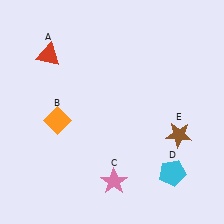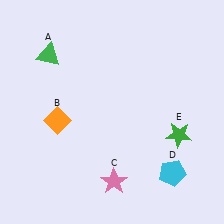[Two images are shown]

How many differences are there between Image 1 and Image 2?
There are 2 differences between the two images.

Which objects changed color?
A changed from red to green. E changed from brown to green.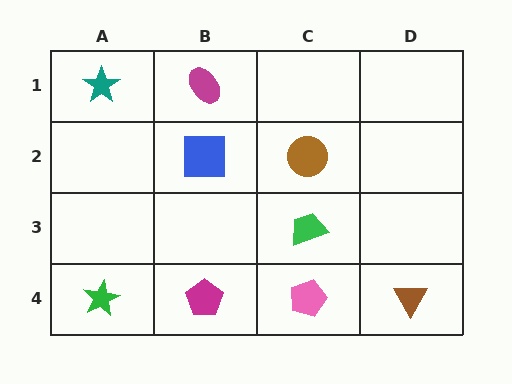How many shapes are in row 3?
1 shape.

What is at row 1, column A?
A teal star.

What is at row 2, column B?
A blue square.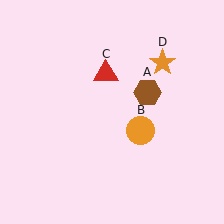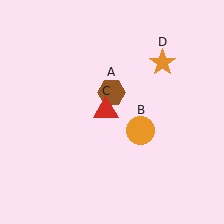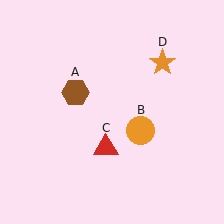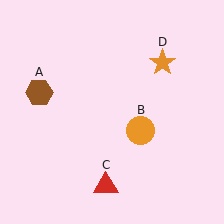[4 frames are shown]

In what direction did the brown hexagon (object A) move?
The brown hexagon (object A) moved left.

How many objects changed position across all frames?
2 objects changed position: brown hexagon (object A), red triangle (object C).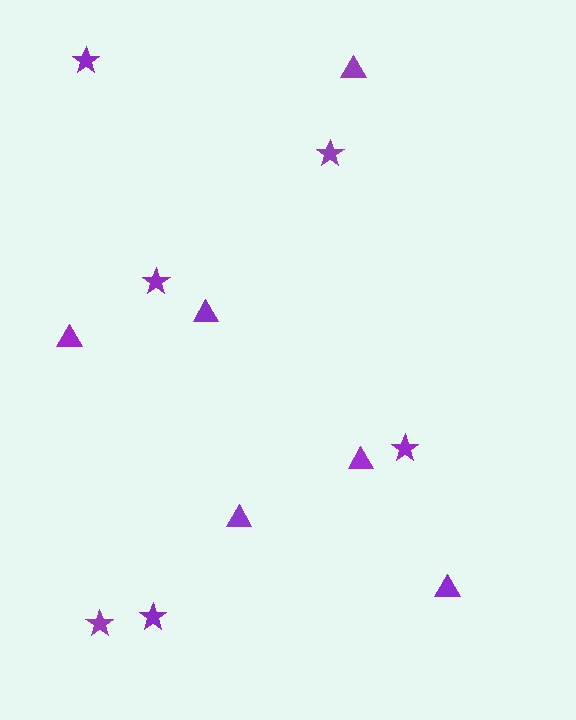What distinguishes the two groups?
There are 2 groups: one group of triangles (6) and one group of stars (6).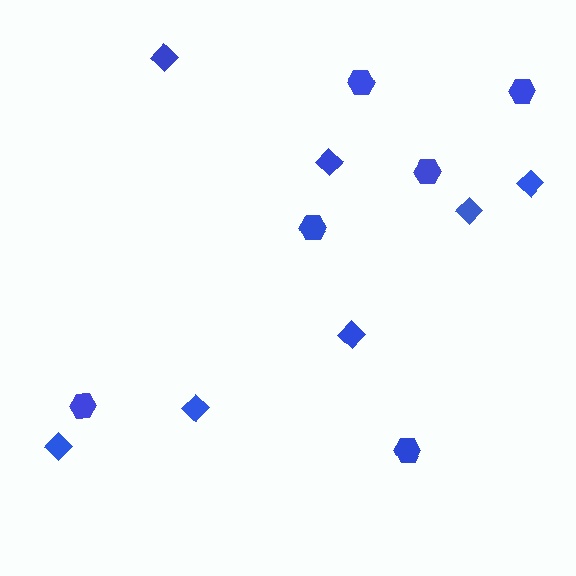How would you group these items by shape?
There are 2 groups: one group of hexagons (6) and one group of diamonds (7).